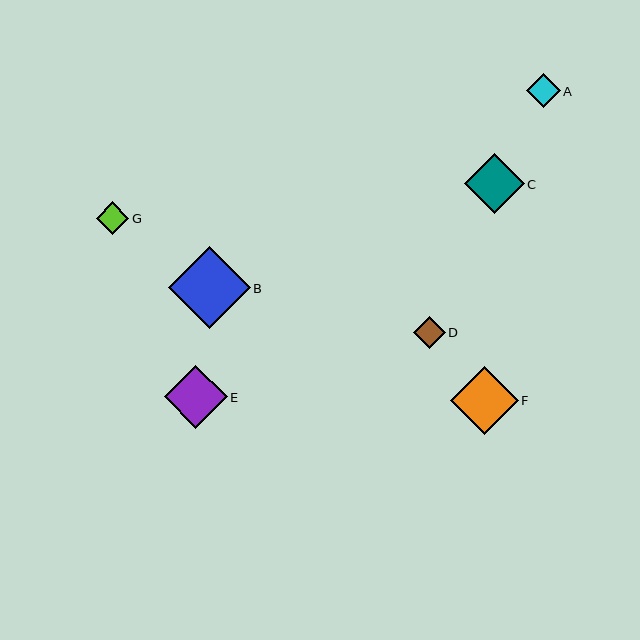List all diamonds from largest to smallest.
From largest to smallest: B, F, E, C, A, G, D.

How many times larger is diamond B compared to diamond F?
Diamond B is approximately 1.2 times the size of diamond F.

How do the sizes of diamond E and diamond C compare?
Diamond E and diamond C are approximately the same size.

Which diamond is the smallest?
Diamond D is the smallest with a size of approximately 32 pixels.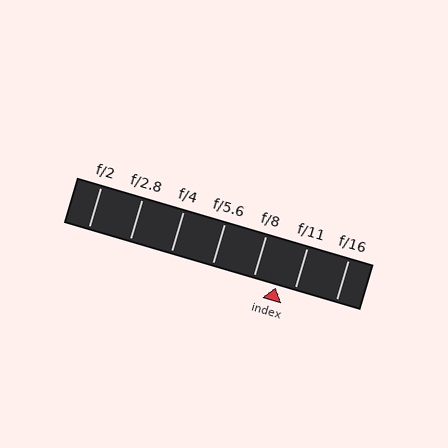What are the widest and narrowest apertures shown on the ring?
The widest aperture shown is f/2 and the narrowest is f/16.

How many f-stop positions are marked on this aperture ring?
There are 7 f-stop positions marked.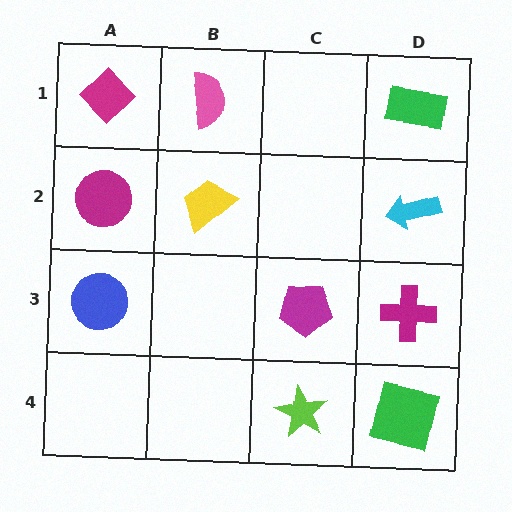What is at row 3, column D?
A magenta cross.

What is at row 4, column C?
A lime star.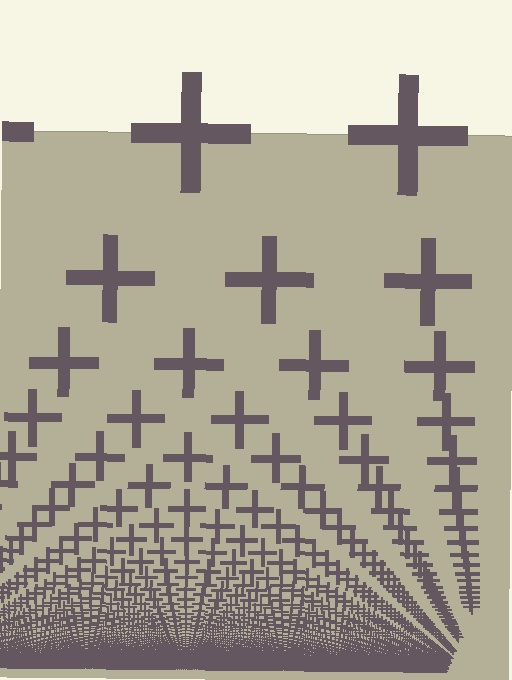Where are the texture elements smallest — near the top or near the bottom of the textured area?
Near the bottom.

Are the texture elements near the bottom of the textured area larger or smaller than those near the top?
Smaller. The gradient is inverted — elements near the bottom are smaller and denser.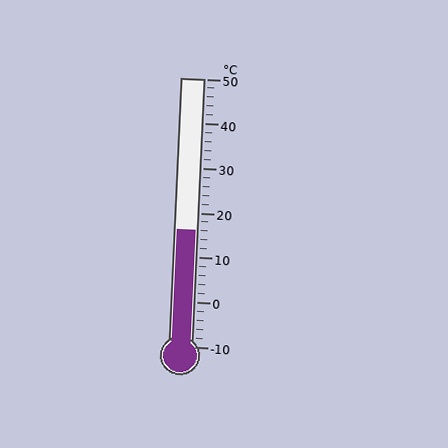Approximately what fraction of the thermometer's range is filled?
The thermometer is filled to approximately 45% of its range.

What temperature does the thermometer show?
The thermometer shows approximately 16°C.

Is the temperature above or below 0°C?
The temperature is above 0°C.